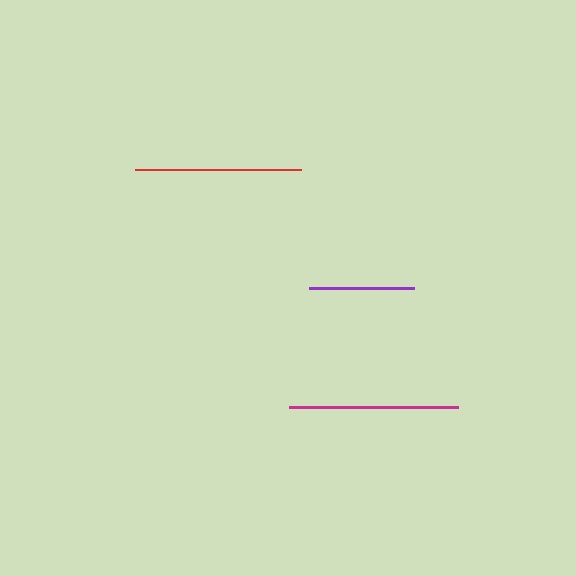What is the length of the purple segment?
The purple segment is approximately 105 pixels long.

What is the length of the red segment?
The red segment is approximately 167 pixels long.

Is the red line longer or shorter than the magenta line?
The magenta line is longer than the red line.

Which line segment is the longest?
The magenta line is the longest at approximately 169 pixels.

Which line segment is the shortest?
The purple line is the shortest at approximately 105 pixels.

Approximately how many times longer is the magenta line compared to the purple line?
The magenta line is approximately 1.6 times the length of the purple line.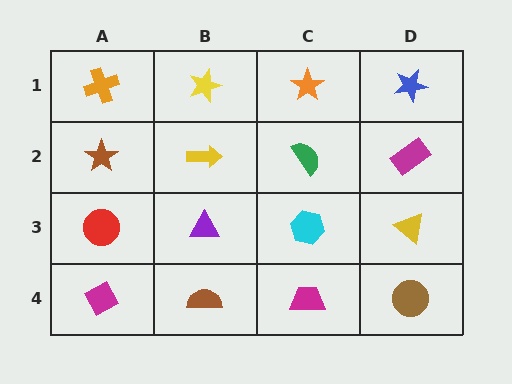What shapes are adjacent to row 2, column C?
An orange star (row 1, column C), a cyan hexagon (row 3, column C), a yellow arrow (row 2, column B), a magenta rectangle (row 2, column D).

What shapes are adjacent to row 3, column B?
A yellow arrow (row 2, column B), a brown semicircle (row 4, column B), a red circle (row 3, column A), a cyan hexagon (row 3, column C).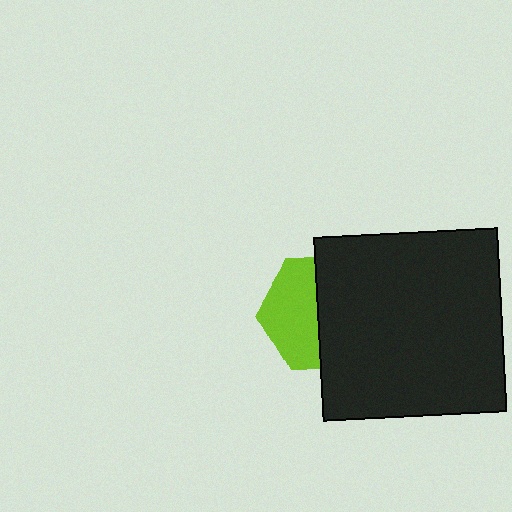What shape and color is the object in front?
The object in front is a black square.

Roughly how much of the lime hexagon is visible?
About half of it is visible (roughly 46%).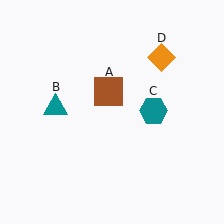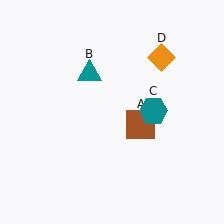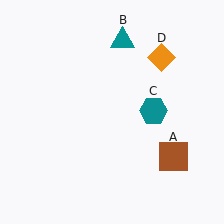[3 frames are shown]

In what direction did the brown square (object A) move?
The brown square (object A) moved down and to the right.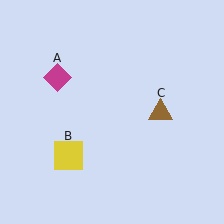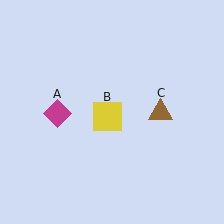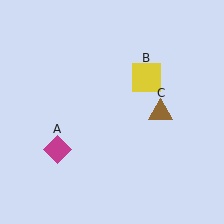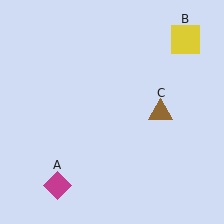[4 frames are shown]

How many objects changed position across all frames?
2 objects changed position: magenta diamond (object A), yellow square (object B).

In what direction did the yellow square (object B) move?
The yellow square (object B) moved up and to the right.